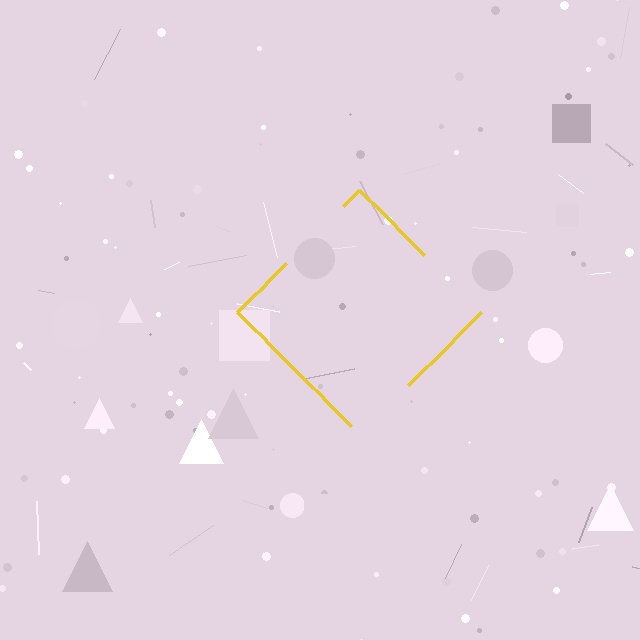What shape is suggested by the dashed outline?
The dashed outline suggests a diamond.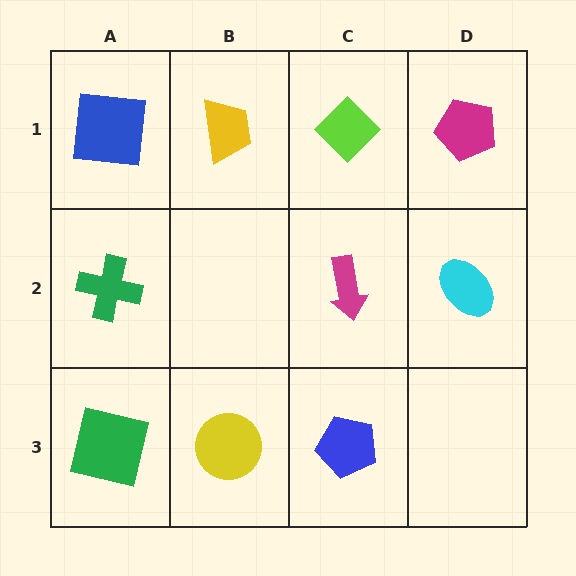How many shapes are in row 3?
3 shapes.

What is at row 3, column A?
A green square.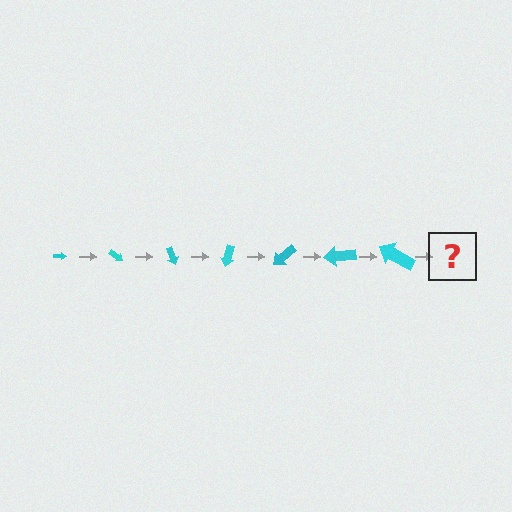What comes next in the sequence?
The next element should be an arrow, larger than the previous one and rotated 245 degrees from the start.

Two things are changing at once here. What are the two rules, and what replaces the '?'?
The two rules are that the arrow grows larger each step and it rotates 35 degrees each step. The '?' should be an arrow, larger than the previous one and rotated 245 degrees from the start.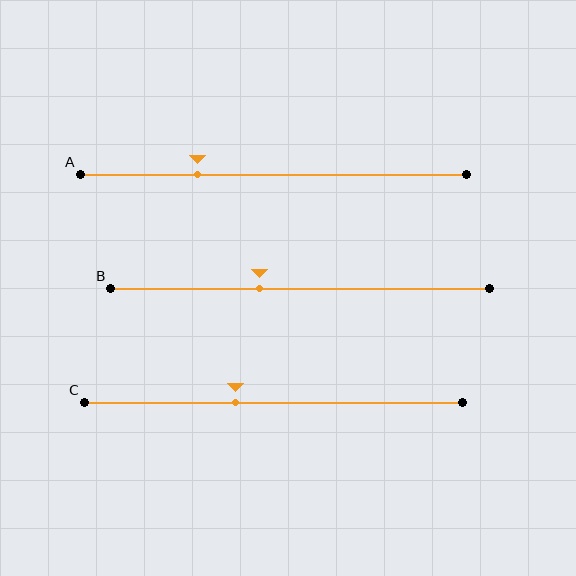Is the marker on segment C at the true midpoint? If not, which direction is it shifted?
No, the marker on segment C is shifted to the left by about 10% of the segment length.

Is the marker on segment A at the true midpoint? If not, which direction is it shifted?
No, the marker on segment A is shifted to the left by about 20% of the segment length.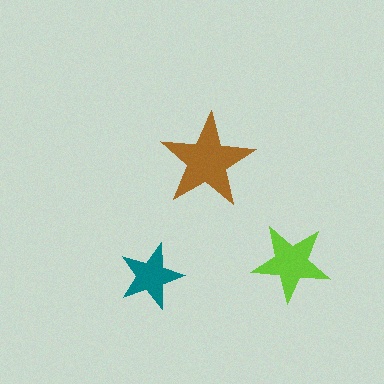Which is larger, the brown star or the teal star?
The brown one.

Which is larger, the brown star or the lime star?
The brown one.